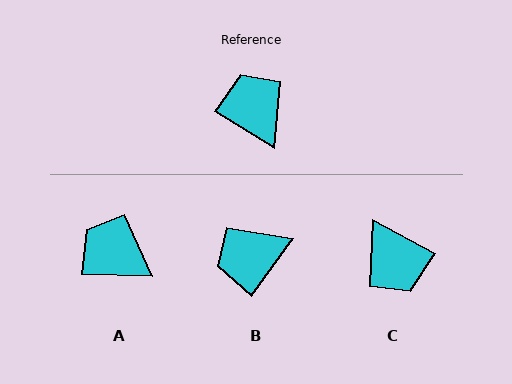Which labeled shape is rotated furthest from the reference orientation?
C, about 177 degrees away.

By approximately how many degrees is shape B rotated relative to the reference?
Approximately 86 degrees counter-clockwise.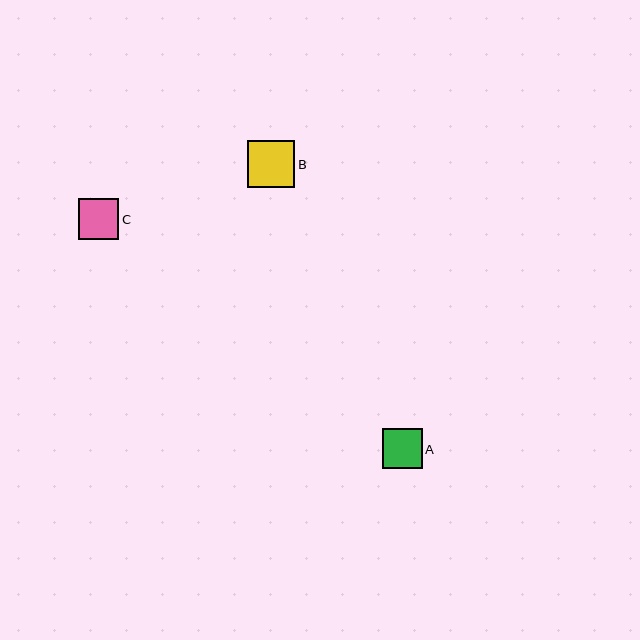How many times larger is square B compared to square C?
Square B is approximately 1.2 times the size of square C.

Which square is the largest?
Square B is the largest with a size of approximately 47 pixels.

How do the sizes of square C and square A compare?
Square C and square A are approximately the same size.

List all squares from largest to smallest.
From largest to smallest: B, C, A.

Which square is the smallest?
Square A is the smallest with a size of approximately 40 pixels.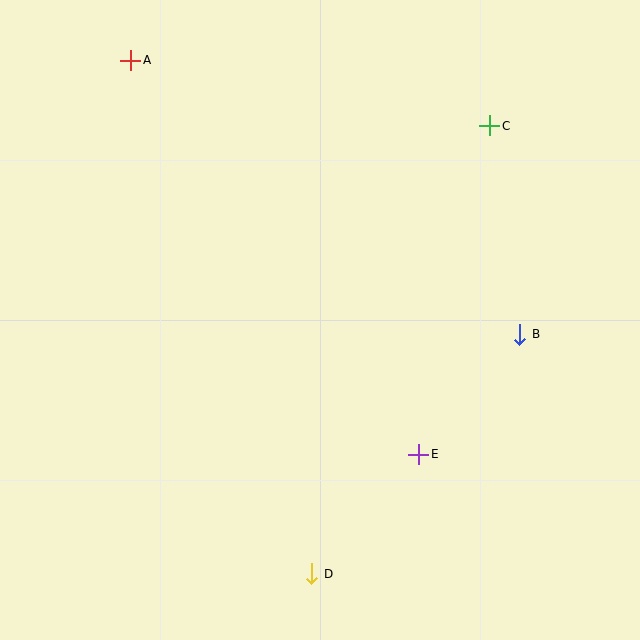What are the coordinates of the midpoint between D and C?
The midpoint between D and C is at (401, 350).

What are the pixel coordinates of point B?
Point B is at (520, 334).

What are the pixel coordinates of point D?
Point D is at (312, 574).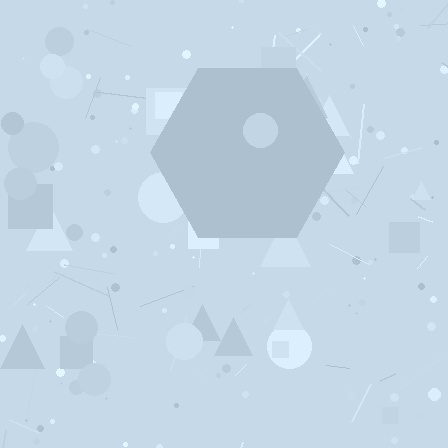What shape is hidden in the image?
A hexagon is hidden in the image.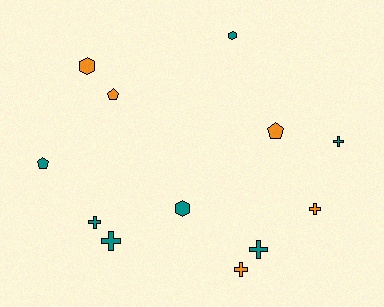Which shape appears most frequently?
Cross, with 6 objects.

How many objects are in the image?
There are 12 objects.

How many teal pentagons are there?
There is 1 teal pentagon.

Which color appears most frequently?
Teal, with 7 objects.